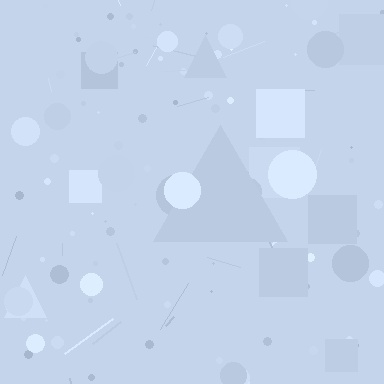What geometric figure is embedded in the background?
A triangle is embedded in the background.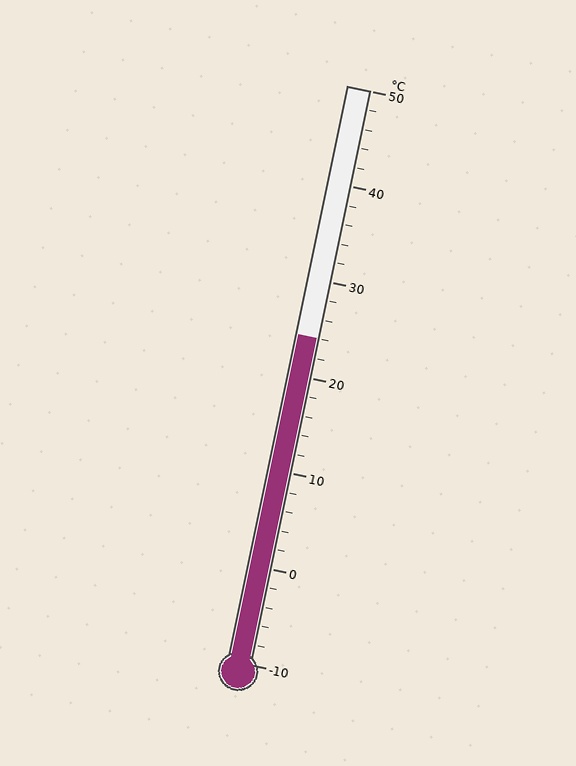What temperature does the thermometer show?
The thermometer shows approximately 24°C.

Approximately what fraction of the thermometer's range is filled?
The thermometer is filled to approximately 55% of its range.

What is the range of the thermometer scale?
The thermometer scale ranges from -10°C to 50°C.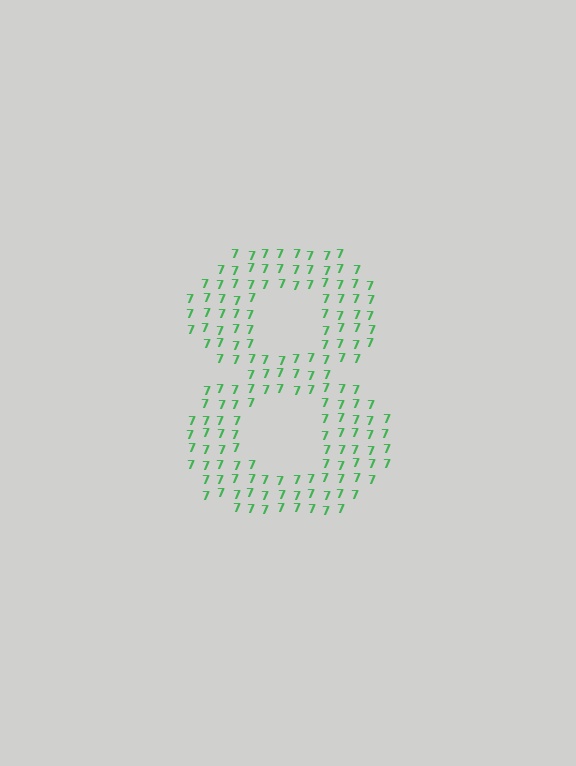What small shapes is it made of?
It is made of small digit 7's.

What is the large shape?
The large shape is the digit 8.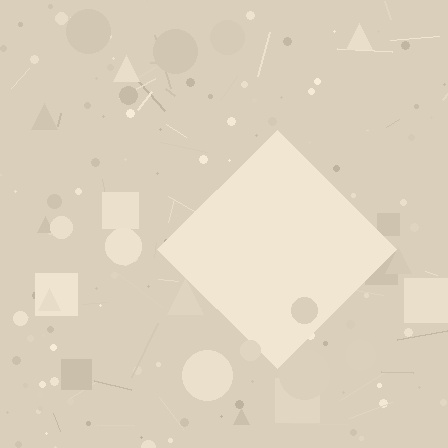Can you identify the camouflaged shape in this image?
The camouflaged shape is a diamond.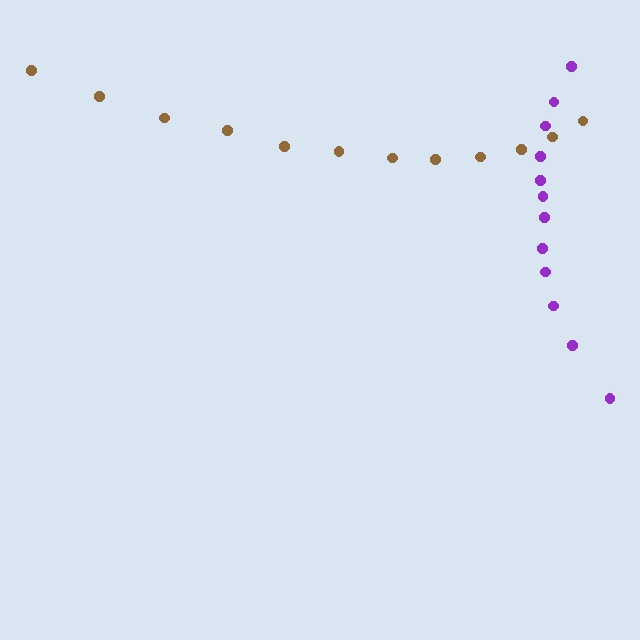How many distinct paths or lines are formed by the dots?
There are 2 distinct paths.